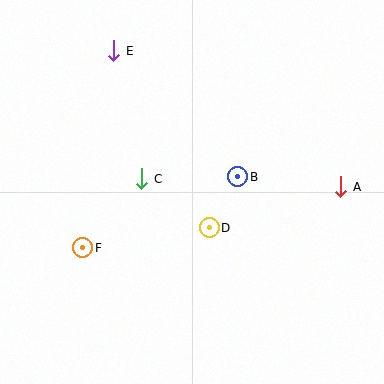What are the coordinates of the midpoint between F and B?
The midpoint between F and B is at (160, 212).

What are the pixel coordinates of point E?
Point E is at (114, 51).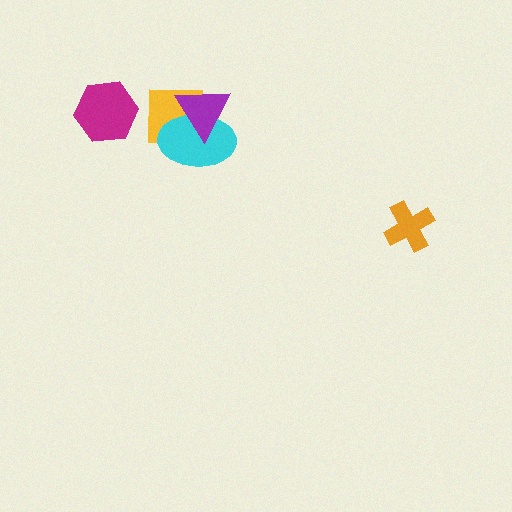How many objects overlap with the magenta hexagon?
0 objects overlap with the magenta hexagon.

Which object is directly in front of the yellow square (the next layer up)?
The cyan ellipse is directly in front of the yellow square.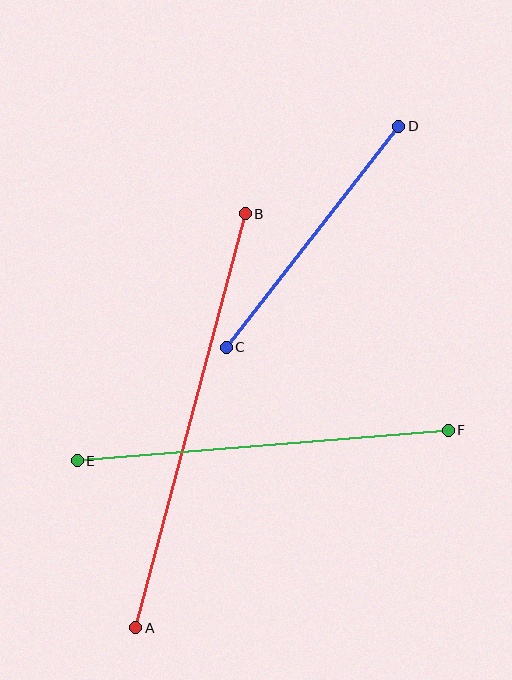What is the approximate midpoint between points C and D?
The midpoint is at approximately (313, 237) pixels.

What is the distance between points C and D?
The distance is approximately 280 pixels.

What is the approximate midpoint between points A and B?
The midpoint is at approximately (190, 421) pixels.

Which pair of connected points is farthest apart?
Points A and B are farthest apart.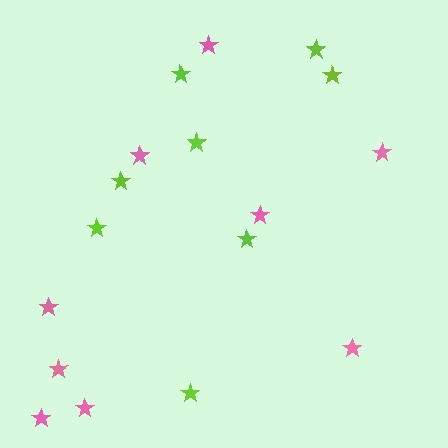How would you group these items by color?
There are 2 groups: one group of pink stars (9) and one group of lime stars (8).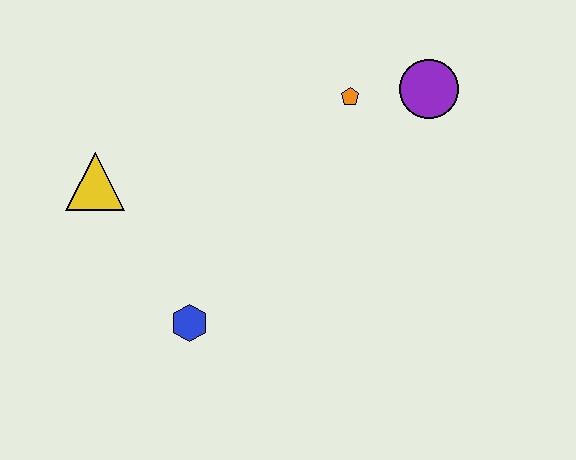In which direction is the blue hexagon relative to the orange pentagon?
The blue hexagon is below the orange pentagon.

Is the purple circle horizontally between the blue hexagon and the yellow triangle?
No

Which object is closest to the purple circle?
The orange pentagon is closest to the purple circle.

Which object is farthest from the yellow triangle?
The purple circle is farthest from the yellow triangle.